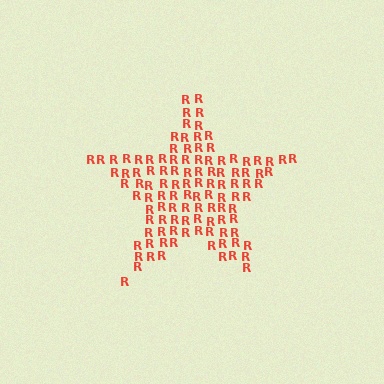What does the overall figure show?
The overall figure shows a star.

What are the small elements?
The small elements are letter R's.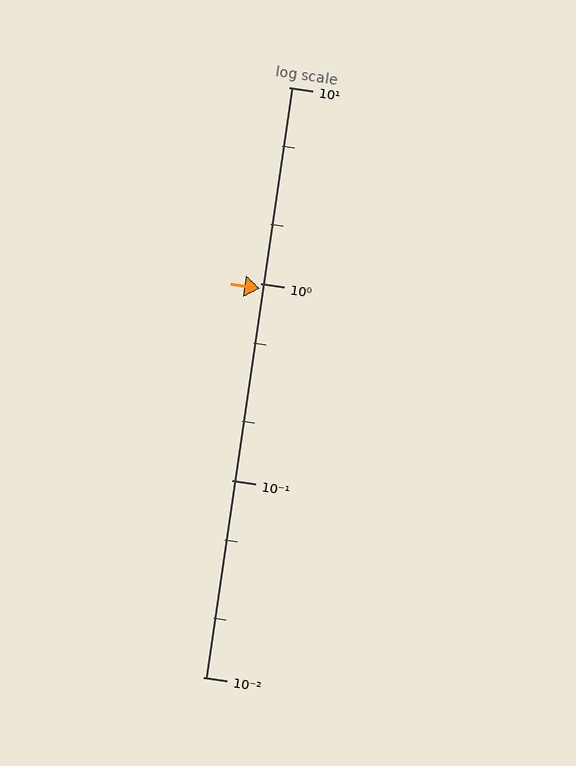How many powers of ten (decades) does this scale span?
The scale spans 3 decades, from 0.01 to 10.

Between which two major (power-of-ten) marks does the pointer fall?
The pointer is between 0.1 and 1.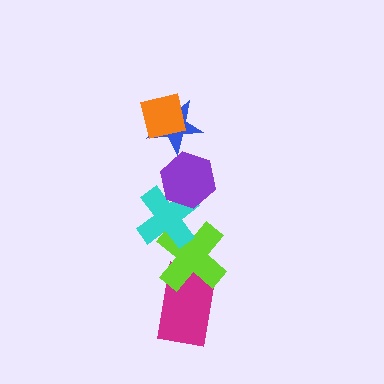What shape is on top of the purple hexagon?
The blue star is on top of the purple hexagon.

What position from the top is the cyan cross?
The cyan cross is 4th from the top.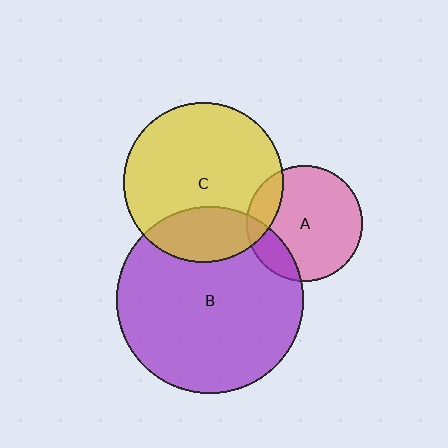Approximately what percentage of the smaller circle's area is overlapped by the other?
Approximately 25%.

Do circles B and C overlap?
Yes.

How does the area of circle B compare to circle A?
Approximately 2.6 times.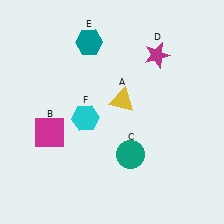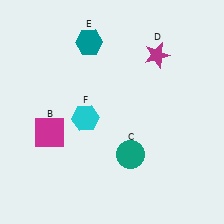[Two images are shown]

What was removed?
The yellow triangle (A) was removed in Image 2.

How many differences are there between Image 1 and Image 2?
There is 1 difference between the two images.